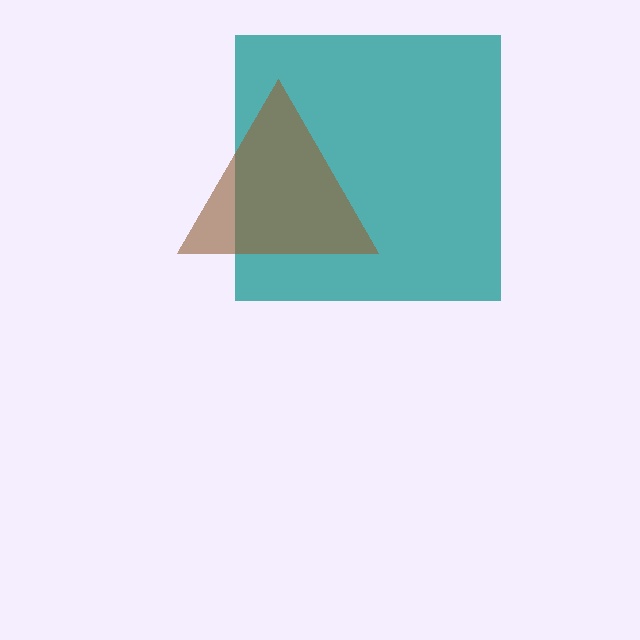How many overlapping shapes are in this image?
There are 2 overlapping shapes in the image.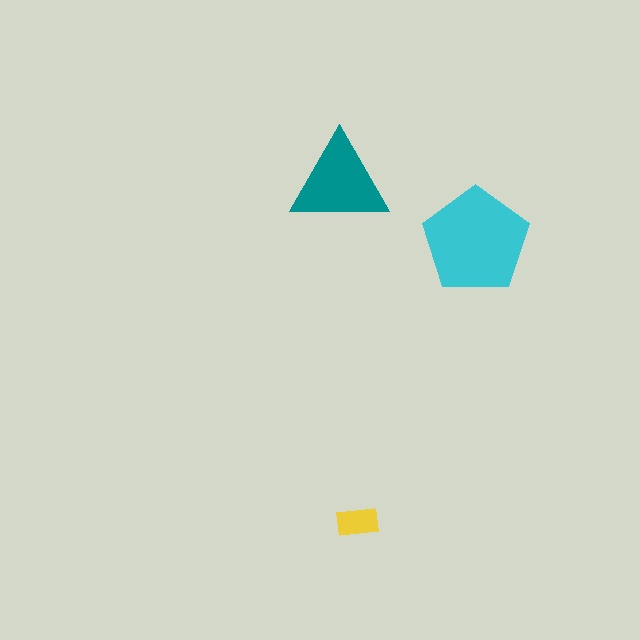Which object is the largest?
The cyan pentagon.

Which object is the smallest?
The yellow rectangle.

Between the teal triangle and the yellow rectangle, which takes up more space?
The teal triangle.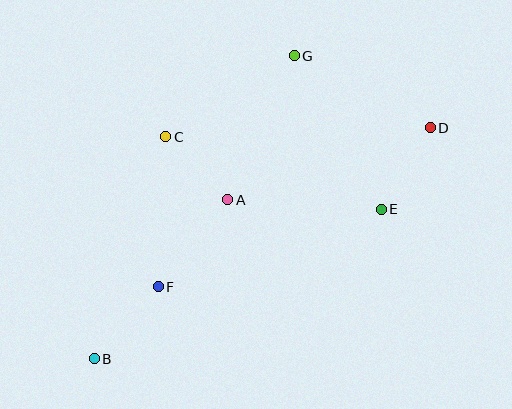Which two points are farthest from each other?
Points B and D are farthest from each other.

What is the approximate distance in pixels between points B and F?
The distance between B and F is approximately 97 pixels.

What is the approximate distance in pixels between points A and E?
The distance between A and E is approximately 154 pixels.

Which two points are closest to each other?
Points A and C are closest to each other.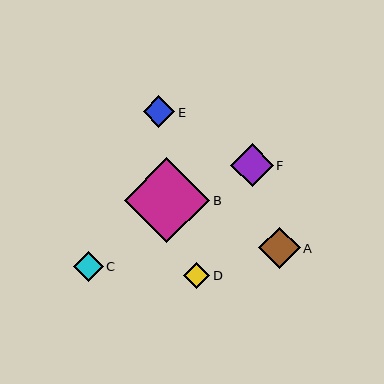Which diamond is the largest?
Diamond B is the largest with a size of approximately 85 pixels.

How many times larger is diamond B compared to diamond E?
Diamond B is approximately 2.7 times the size of diamond E.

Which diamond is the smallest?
Diamond D is the smallest with a size of approximately 26 pixels.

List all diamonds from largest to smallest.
From largest to smallest: B, F, A, E, C, D.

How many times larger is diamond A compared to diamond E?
Diamond A is approximately 1.3 times the size of diamond E.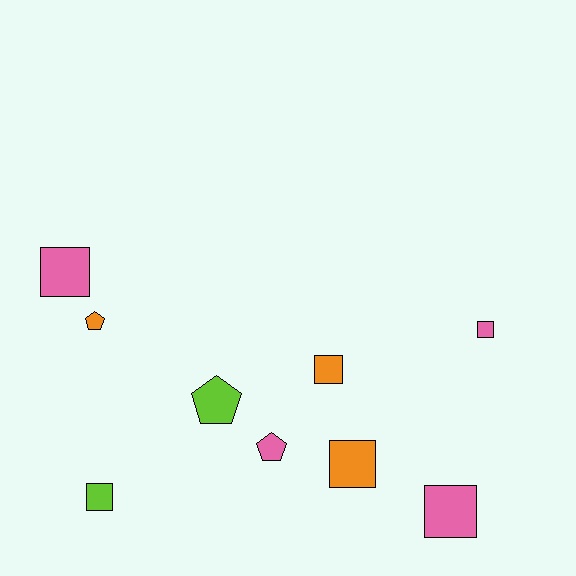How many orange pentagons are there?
There is 1 orange pentagon.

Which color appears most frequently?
Pink, with 4 objects.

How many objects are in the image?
There are 9 objects.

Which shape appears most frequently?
Square, with 6 objects.